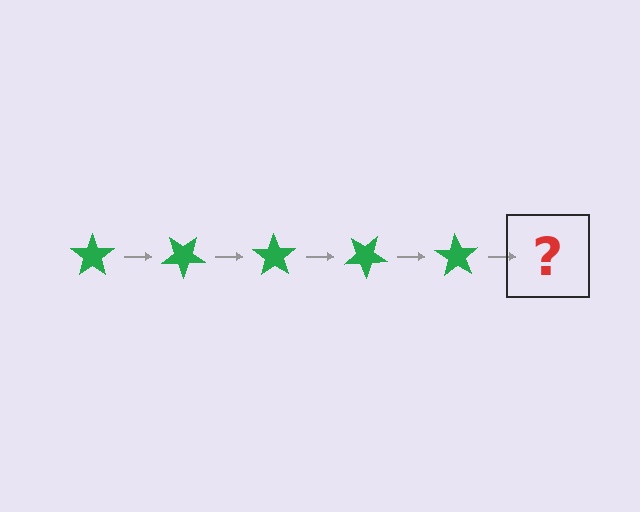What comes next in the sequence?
The next element should be a green star rotated 175 degrees.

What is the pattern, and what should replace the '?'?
The pattern is that the star rotates 35 degrees each step. The '?' should be a green star rotated 175 degrees.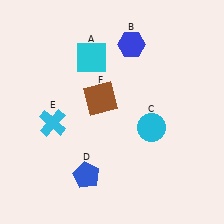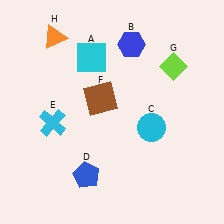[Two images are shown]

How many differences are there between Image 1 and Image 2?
There are 2 differences between the two images.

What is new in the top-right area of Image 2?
A lime diamond (G) was added in the top-right area of Image 2.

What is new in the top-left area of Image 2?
An orange triangle (H) was added in the top-left area of Image 2.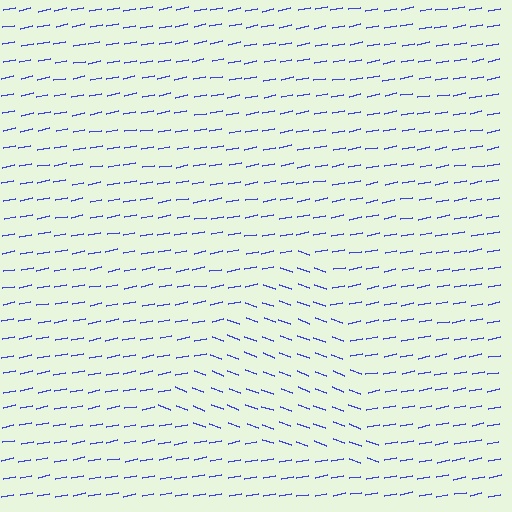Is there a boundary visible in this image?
Yes, there is a texture boundary formed by a change in line orientation.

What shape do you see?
I see a triangle.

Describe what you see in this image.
The image is filled with small blue line segments. A triangle region in the image has lines oriented differently from the surrounding lines, creating a visible texture boundary.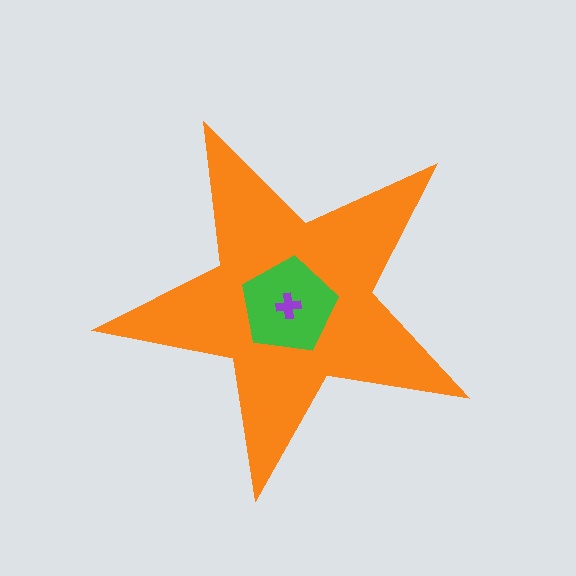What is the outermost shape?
The orange star.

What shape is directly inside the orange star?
The green pentagon.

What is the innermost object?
The purple cross.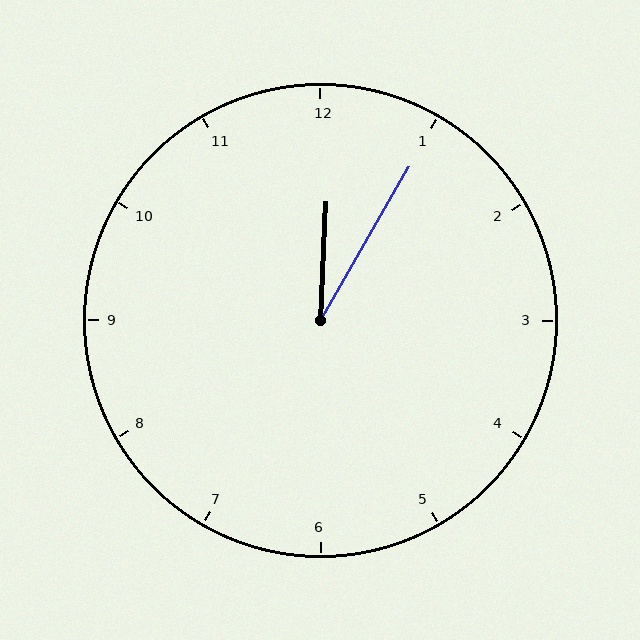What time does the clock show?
12:05.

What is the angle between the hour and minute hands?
Approximately 28 degrees.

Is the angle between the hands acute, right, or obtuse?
It is acute.